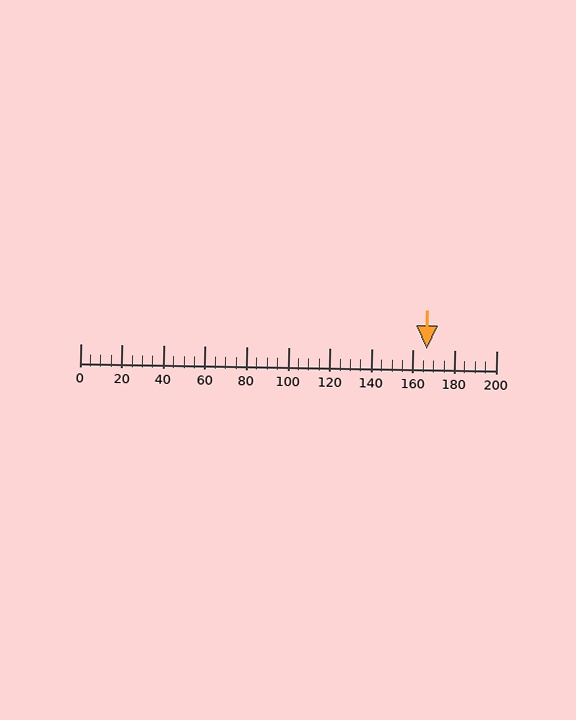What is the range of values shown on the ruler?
The ruler shows values from 0 to 200.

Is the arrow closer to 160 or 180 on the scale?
The arrow is closer to 160.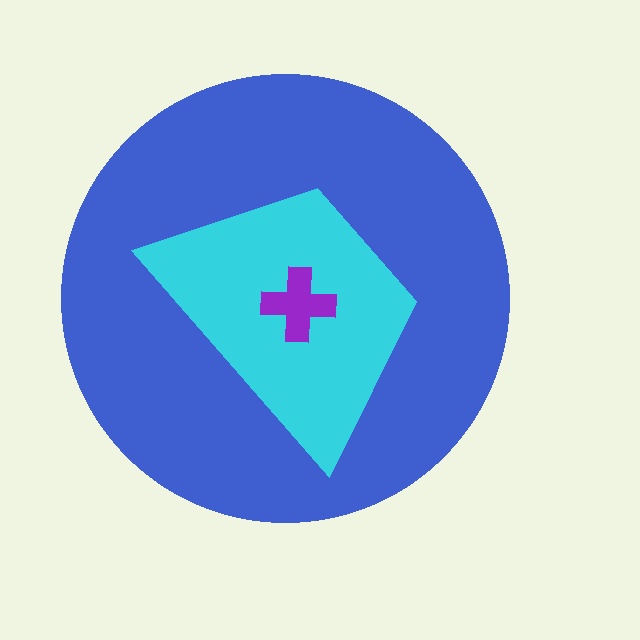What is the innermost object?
The purple cross.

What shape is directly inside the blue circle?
The cyan trapezoid.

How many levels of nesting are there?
3.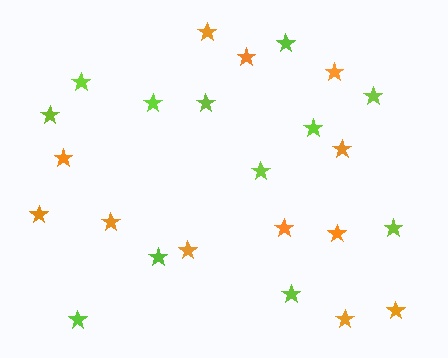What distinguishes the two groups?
There are 2 groups: one group of orange stars (12) and one group of lime stars (12).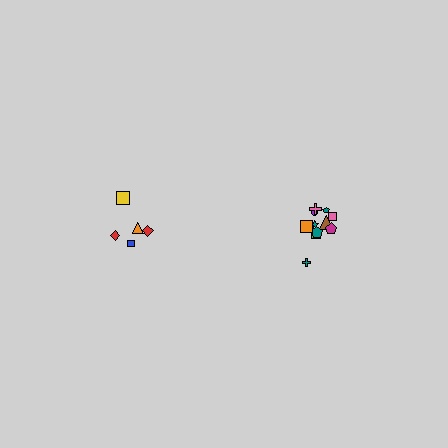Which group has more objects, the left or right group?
The right group.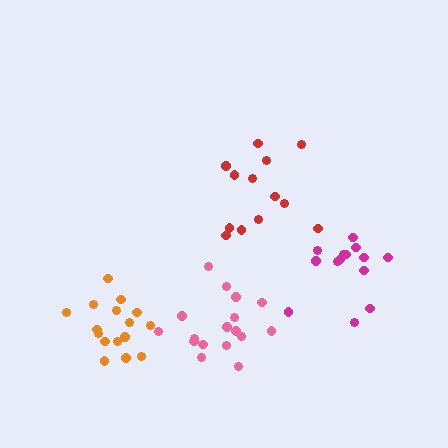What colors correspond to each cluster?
The clusters are colored: red, pink, magenta, orange.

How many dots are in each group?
Group 1: 13 dots, Group 2: 17 dots, Group 3: 14 dots, Group 4: 16 dots (60 total).